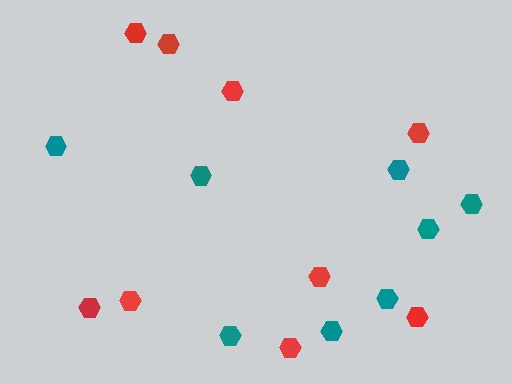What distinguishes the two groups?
There are 2 groups: one group of red hexagons (9) and one group of teal hexagons (8).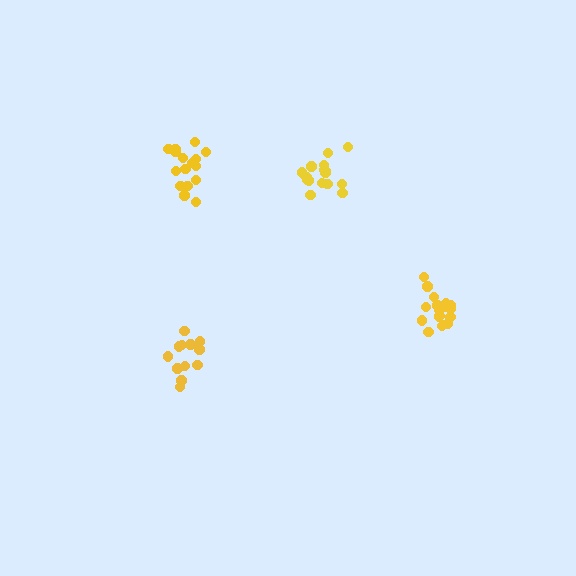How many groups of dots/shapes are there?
There are 4 groups.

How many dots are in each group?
Group 1: 16 dots, Group 2: 18 dots, Group 3: 17 dots, Group 4: 12 dots (63 total).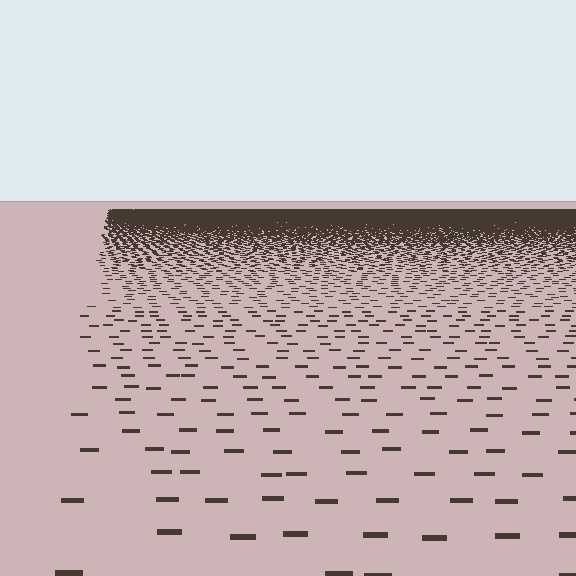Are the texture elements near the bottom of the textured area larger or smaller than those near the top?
Larger. Near the bottom, elements are closer to the viewer and appear at a bigger on-screen size.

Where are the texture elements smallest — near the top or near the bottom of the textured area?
Near the top.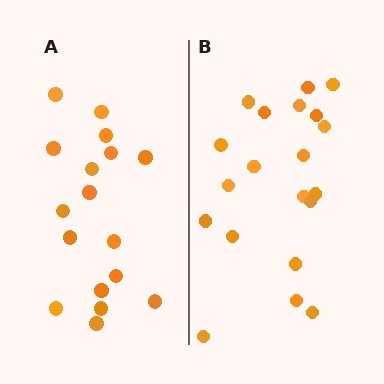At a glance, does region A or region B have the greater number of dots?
Region B (the right region) has more dots.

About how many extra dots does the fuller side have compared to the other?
Region B has just a few more — roughly 2 or 3 more dots than region A.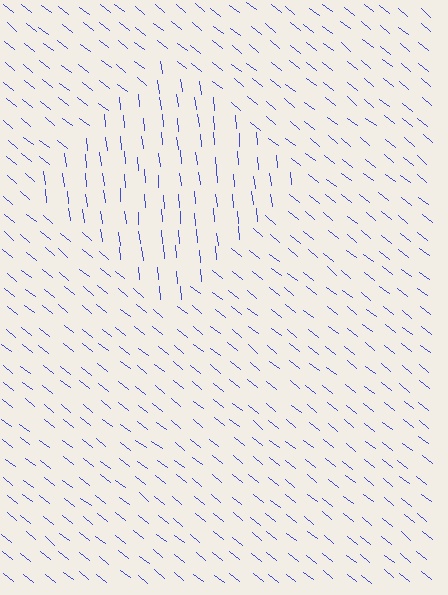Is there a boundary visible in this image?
Yes, there is a texture boundary formed by a change in line orientation.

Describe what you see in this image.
The image is filled with small blue line segments. A diamond region in the image has lines oriented differently from the surrounding lines, creating a visible texture boundary.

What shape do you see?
I see a diamond.